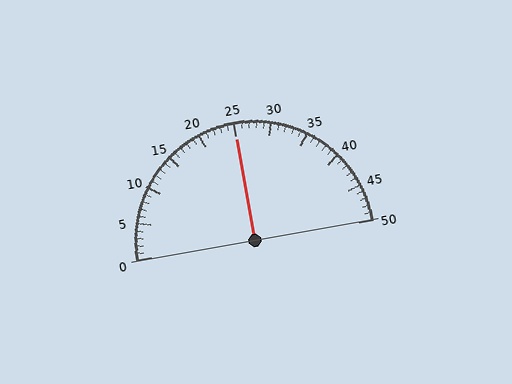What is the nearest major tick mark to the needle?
The nearest major tick mark is 25.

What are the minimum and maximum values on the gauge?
The gauge ranges from 0 to 50.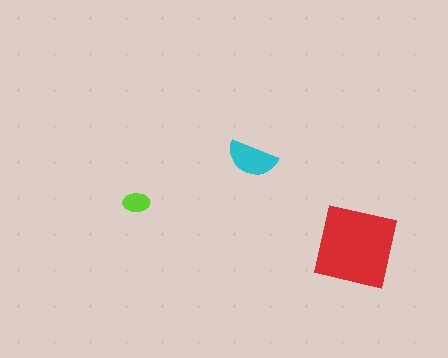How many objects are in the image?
There are 3 objects in the image.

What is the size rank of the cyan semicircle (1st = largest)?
2nd.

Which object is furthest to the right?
The red square is rightmost.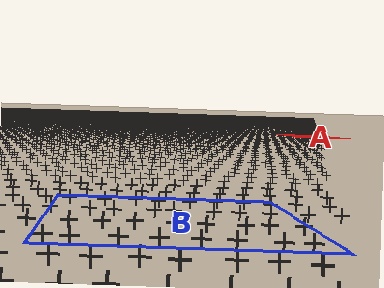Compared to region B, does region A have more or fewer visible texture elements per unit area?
Region A has more texture elements per unit area — they are packed more densely because it is farther away.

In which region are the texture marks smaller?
The texture marks are smaller in region A, because it is farther away.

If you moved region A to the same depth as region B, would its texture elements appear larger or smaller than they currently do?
They would appear larger. At a closer depth, the same texture elements are projected at a bigger on-screen size.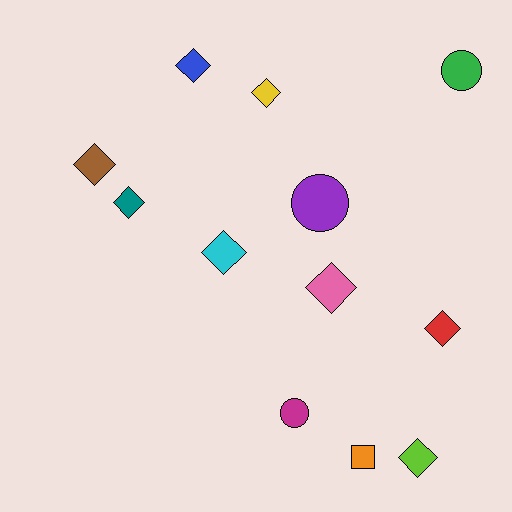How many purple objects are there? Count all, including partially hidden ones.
There is 1 purple object.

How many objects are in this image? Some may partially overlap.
There are 12 objects.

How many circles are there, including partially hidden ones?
There are 3 circles.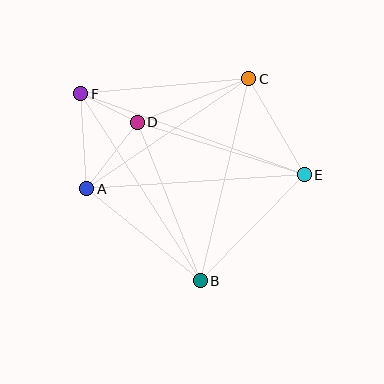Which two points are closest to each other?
Points D and F are closest to each other.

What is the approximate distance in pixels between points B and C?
The distance between B and C is approximately 208 pixels.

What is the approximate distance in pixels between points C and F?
The distance between C and F is approximately 169 pixels.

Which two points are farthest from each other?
Points E and F are farthest from each other.